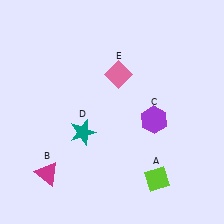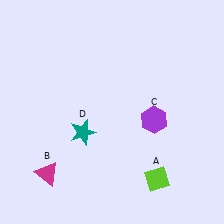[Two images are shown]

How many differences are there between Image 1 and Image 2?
There is 1 difference between the two images.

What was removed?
The pink diamond (E) was removed in Image 2.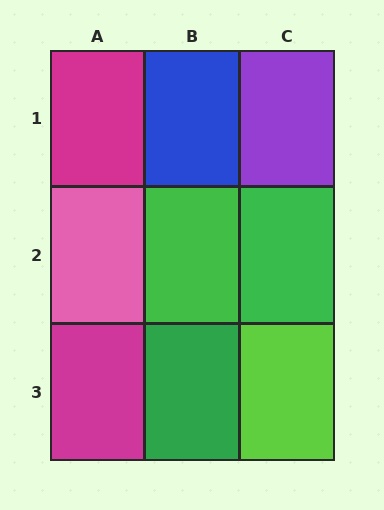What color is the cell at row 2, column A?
Pink.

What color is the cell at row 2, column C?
Green.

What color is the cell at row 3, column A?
Magenta.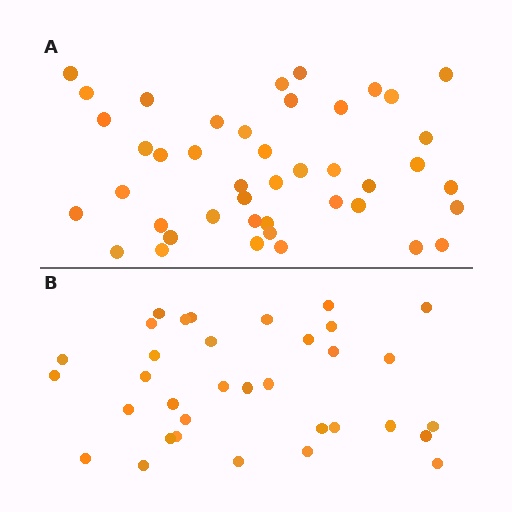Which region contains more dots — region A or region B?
Region A (the top region) has more dots.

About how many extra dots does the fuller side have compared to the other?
Region A has roughly 8 or so more dots than region B.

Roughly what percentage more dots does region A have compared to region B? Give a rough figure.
About 25% more.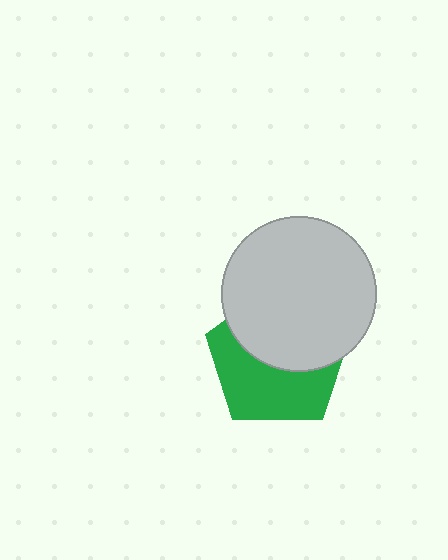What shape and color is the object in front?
The object in front is a light gray circle.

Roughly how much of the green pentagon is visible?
About half of it is visible (roughly 50%).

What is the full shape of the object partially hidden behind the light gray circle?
The partially hidden object is a green pentagon.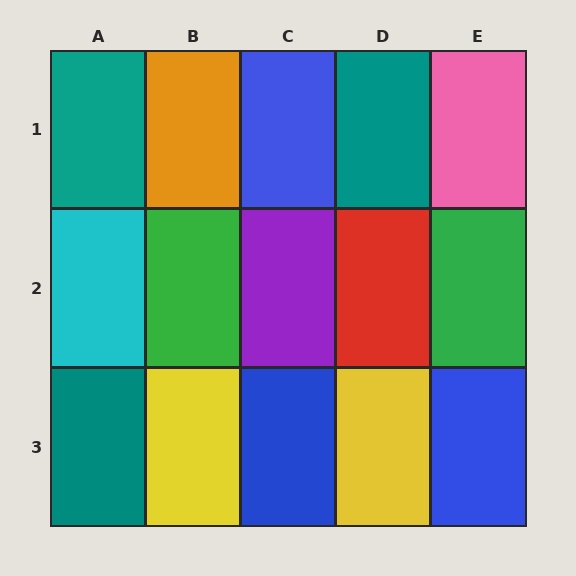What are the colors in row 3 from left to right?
Teal, yellow, blue, yellow, blue.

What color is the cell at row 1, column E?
Pink.